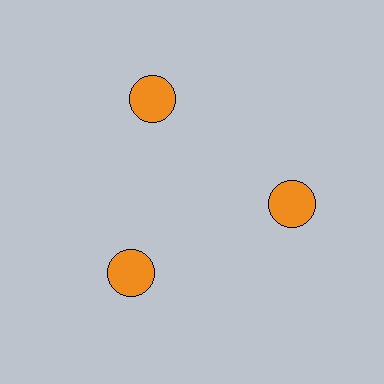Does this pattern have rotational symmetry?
Yes, this pattern has 3-fold rotational symmetry. It looks the same after rotating 120 degrees around the center.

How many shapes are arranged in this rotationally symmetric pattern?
There are 3 shapes, arranged in 3 groups of 1.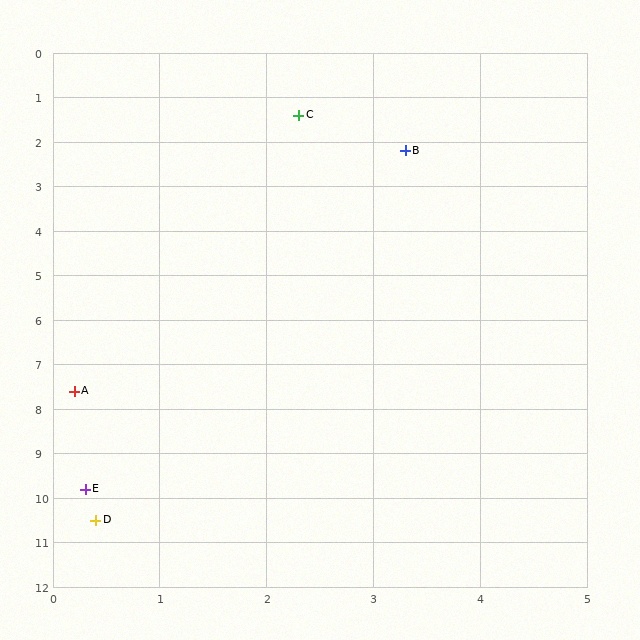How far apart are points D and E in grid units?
Points D and E are about 0.7 grid units apart.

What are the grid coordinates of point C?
Point C is at approximately (2.3, 1.4).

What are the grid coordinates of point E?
Point E is at approximately (0.3, 9.8).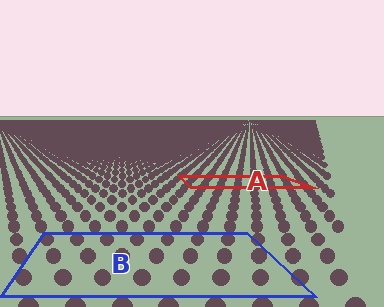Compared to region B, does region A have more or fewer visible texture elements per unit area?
Region A has more texture elements per unit area — they are packed more densely because it is farther away.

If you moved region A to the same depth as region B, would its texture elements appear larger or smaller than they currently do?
They would appear larger. At a closer depth, the same texture elements are projected at a bigger on-screen size.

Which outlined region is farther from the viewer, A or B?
Region A is farther from the viewer — the texture elements inside it appear smaller and more densely packed.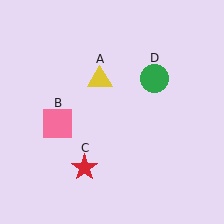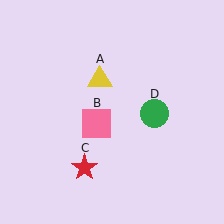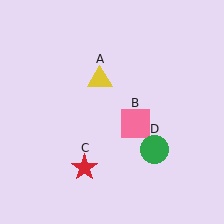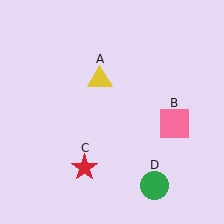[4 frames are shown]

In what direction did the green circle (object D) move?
The green circle (object D) moved down.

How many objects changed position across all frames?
2 objects changed position: pink square (object B), green circle (object D).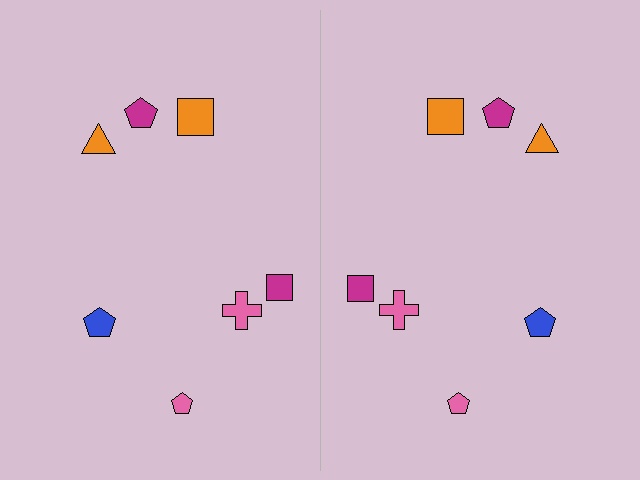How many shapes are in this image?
There are 14 shapes in this image.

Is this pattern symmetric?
Yes, this pattern has bilateral (reflection) symmetry.